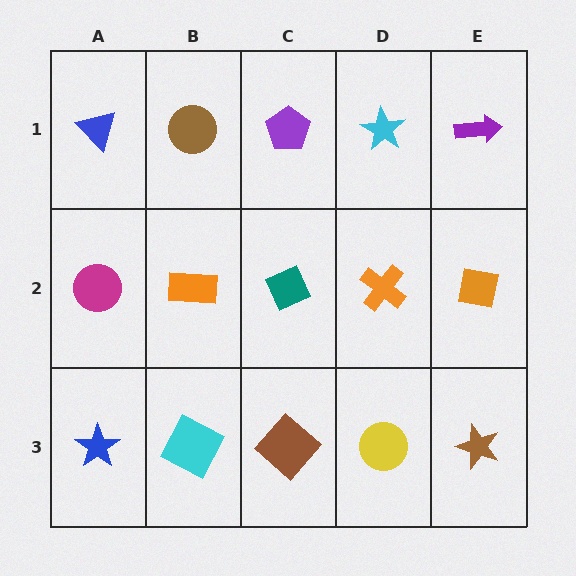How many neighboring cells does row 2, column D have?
4.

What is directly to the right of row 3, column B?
A brown diamond.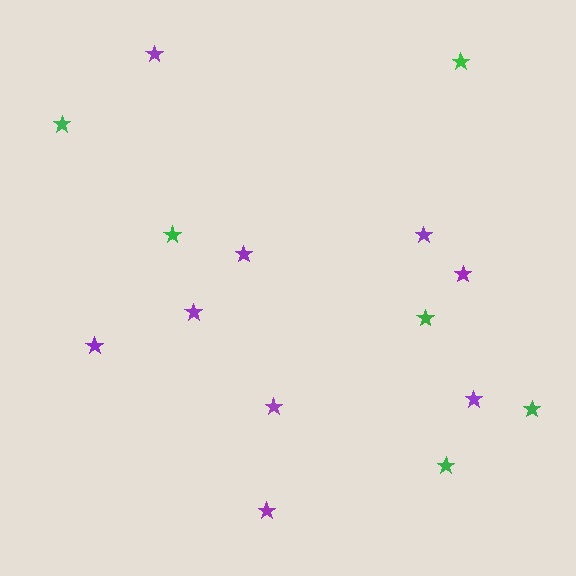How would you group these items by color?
There are 2 groups: one group of purple stars (9) and one group of green stars (6).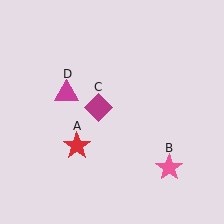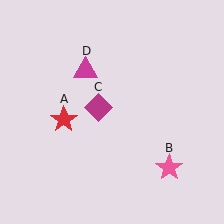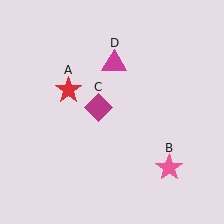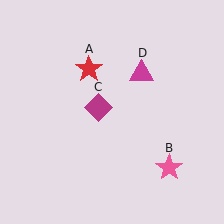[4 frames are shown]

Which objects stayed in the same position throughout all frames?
Pink star (object B) and magenta diamond (object C) remained stationary.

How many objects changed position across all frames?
2 objects changed position: red star (object A), magenta triangle (object D).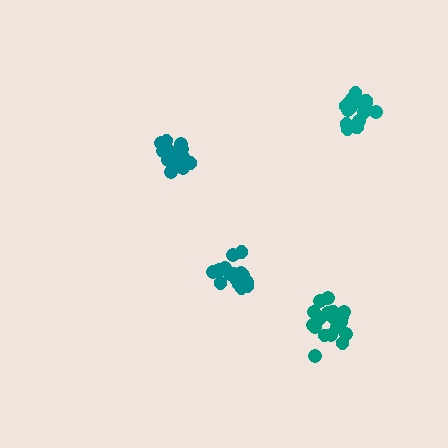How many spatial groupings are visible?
There are 4 spatial groupings.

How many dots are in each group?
Group 1: 17 dots, Group 2: 17 dots, Group 3: 21 dots, Group 4: 17 dots (72 total).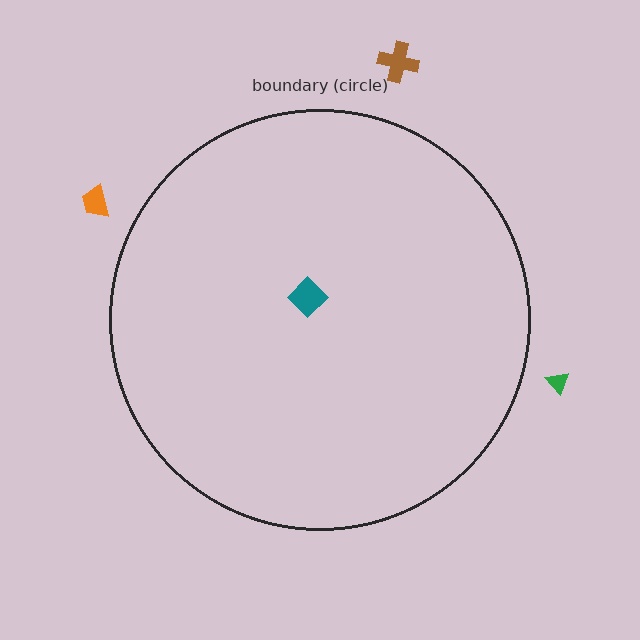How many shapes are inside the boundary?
1 inside, 3 outside.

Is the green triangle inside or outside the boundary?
Outside.